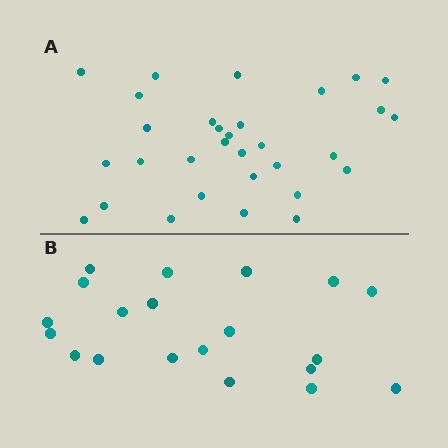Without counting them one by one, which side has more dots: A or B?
Region A (the top region) has more dots.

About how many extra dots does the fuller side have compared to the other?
Region A has roughly 12 or so more dots than region B.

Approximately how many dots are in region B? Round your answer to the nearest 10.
About 20 dots.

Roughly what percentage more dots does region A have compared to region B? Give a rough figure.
About 55% more.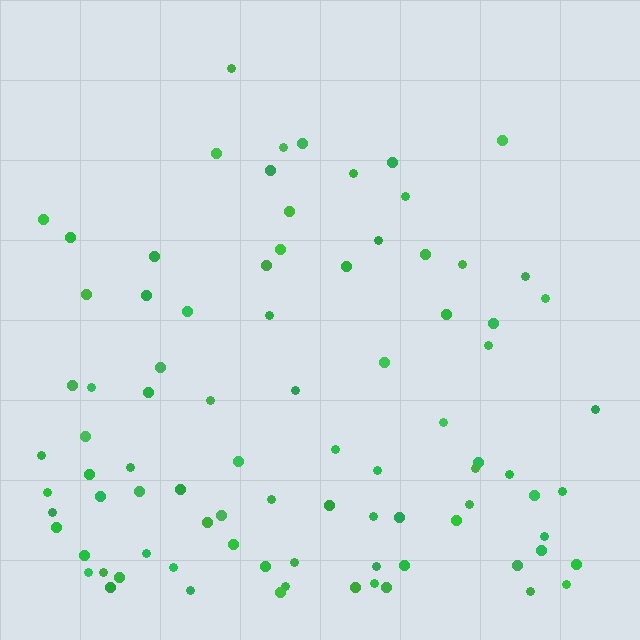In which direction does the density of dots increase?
From top to bottom, with the bottom side densest.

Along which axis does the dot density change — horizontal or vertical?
Vertical.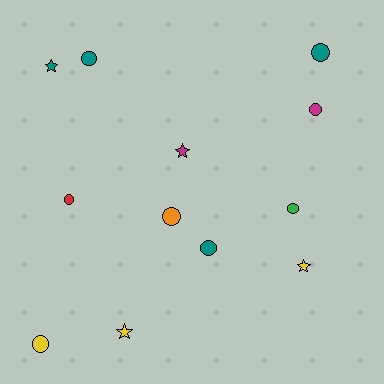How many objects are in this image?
There are 12 objects.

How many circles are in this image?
There are 8 circles.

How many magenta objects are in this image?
There are 2 magenta objects.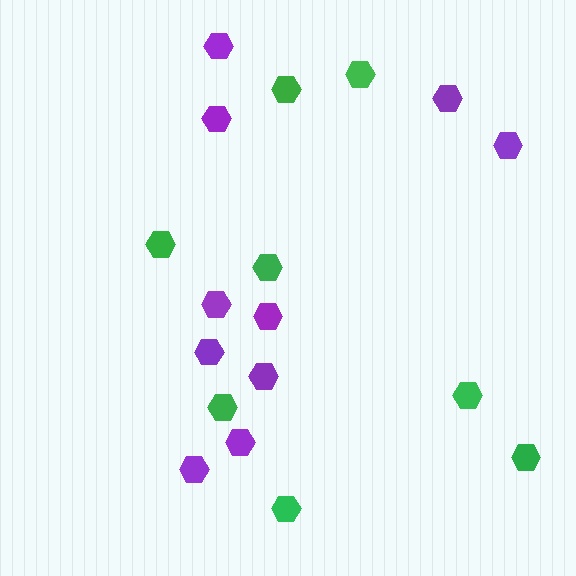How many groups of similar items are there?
There are 2 groups: one group of green hexagons (8) and one group of purple hexagons (10).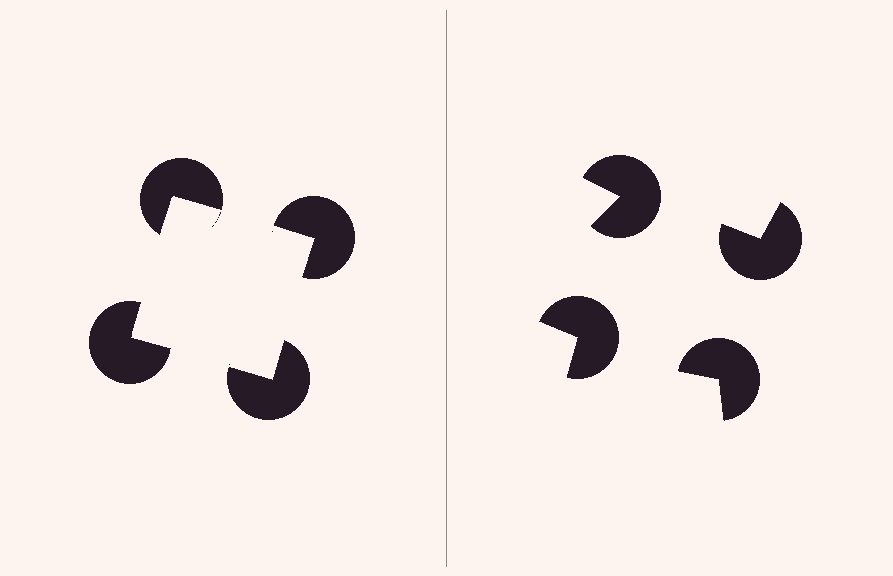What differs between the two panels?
The pac-man discs are positioned identically on both sides; only the wedge orientations differ. On the left they align to a square; on the right they are misaligned.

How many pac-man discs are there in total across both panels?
8 — 4 on each side.